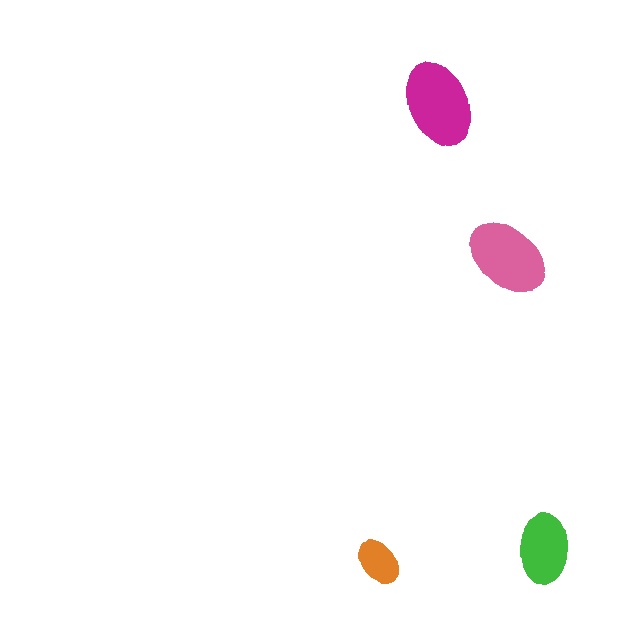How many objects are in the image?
There are 4 objects in the image.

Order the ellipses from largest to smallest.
the magenta one, the pink one, the green one, the orange one.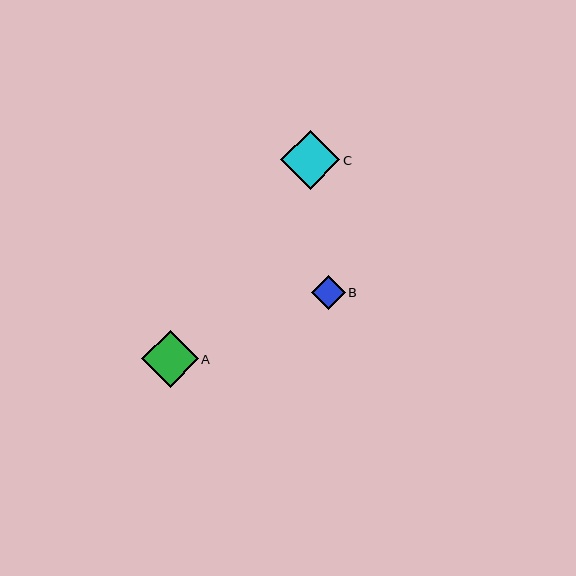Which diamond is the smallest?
Diamond B is the smallest with a size of approximately 34 pixels.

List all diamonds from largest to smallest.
From largest to smallest: C, A, B.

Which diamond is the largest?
Diamond C is the largest with a size of approximately 59 pixels.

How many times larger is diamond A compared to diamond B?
Diamond A is approximately 1.7 times the size of diamond B.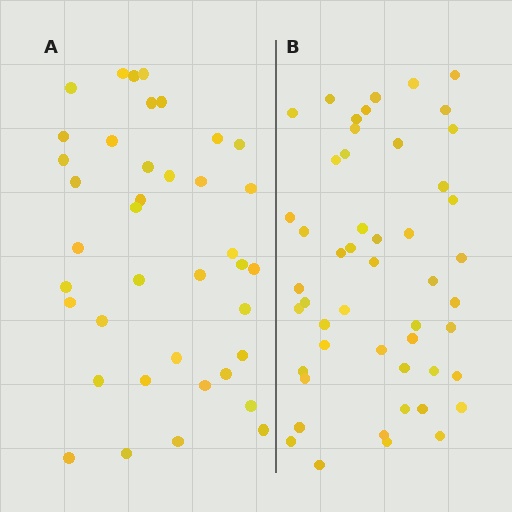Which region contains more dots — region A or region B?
Region B (the right region) has more dots.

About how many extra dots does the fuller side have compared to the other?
Region B has roughly 12 or so more dots than region A.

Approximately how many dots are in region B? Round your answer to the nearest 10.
About 50 dots.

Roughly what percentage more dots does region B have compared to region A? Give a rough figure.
About 30% more.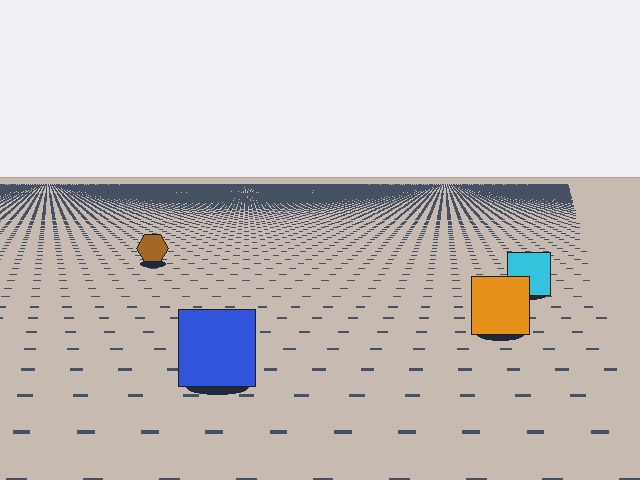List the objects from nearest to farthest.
From nearest to farthest: the blue square, the orange square, the cyan square, the brown hexagon.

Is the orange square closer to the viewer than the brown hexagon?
Yes. The orange square is closer — you can tell from the texture gradient: the ground texture is coarser near it.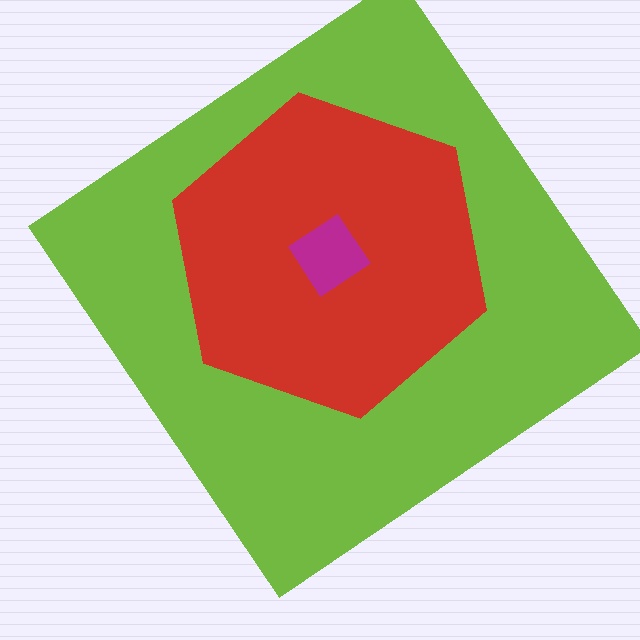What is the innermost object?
The magenta diamond.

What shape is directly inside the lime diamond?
The red hexagon.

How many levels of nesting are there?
3.